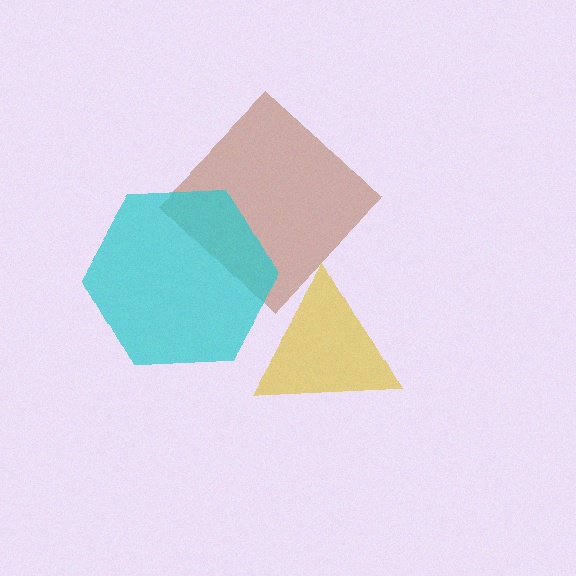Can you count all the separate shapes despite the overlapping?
Yes, there are 3 separate shapes.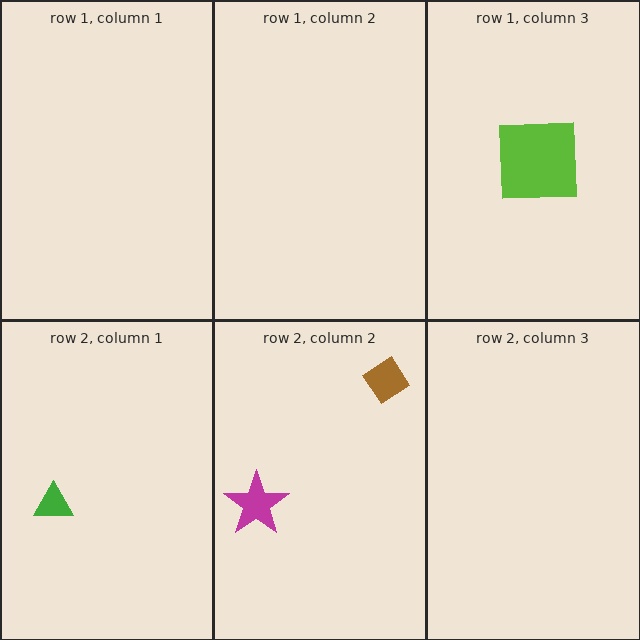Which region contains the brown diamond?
The row 2, column 2 region.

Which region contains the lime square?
The row 1, column 3 region.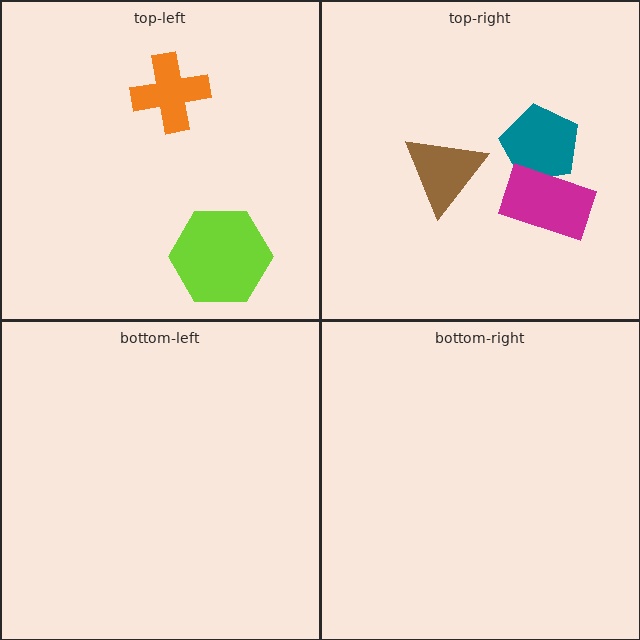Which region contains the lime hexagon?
The top-left region.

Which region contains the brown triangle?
The top-right region.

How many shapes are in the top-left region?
2.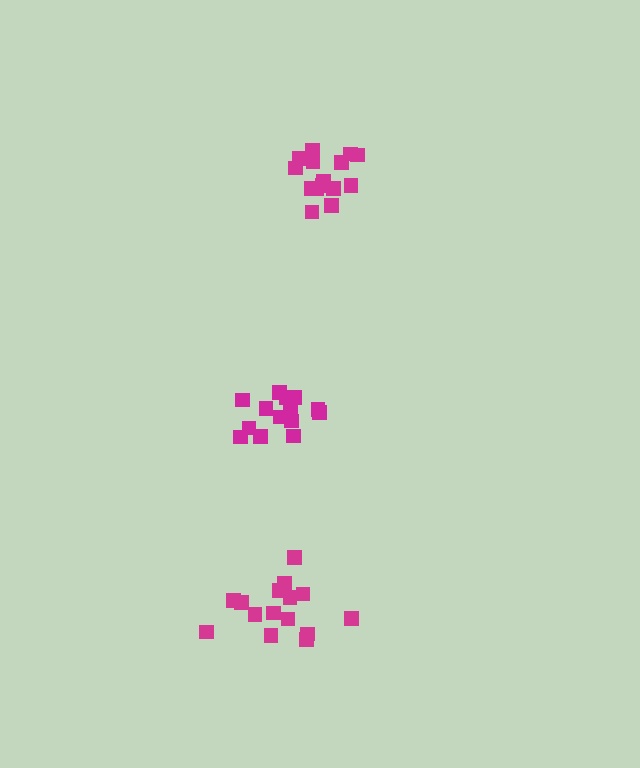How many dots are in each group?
Group 1: 15 dots, Group 2: 16 dots, Group 3: 15 dots (46 total).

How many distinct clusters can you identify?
There are 3 distinct clusters.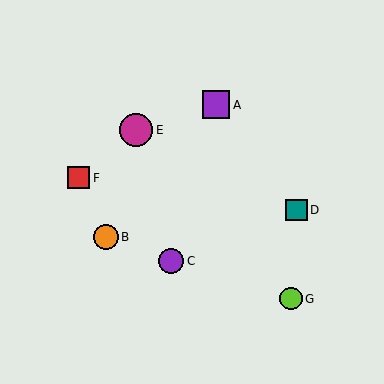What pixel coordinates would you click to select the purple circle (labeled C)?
Click at (171, 261) to select the purple circle C.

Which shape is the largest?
The magenta circle (labeled E) is the largest.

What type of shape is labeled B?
Shape B is an orange circle.